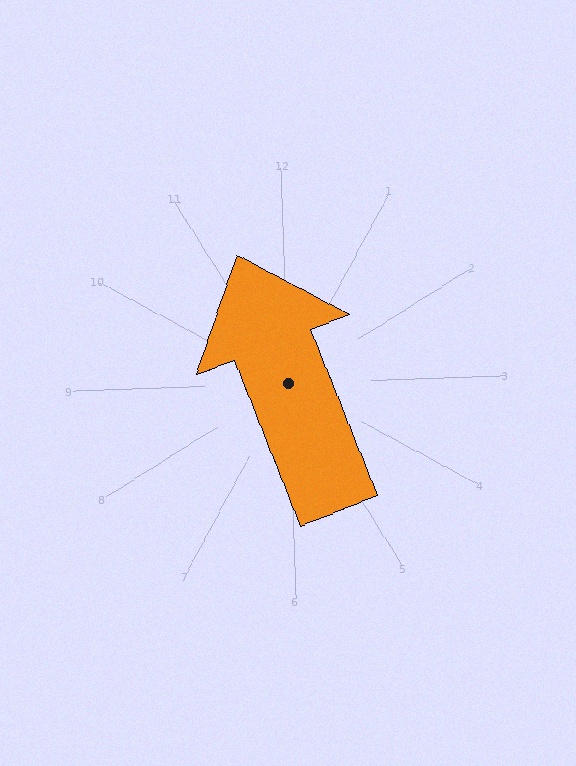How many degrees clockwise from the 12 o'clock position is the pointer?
Approximately 340 degrees.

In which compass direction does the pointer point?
North.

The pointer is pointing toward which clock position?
Roughly 11 o'clock.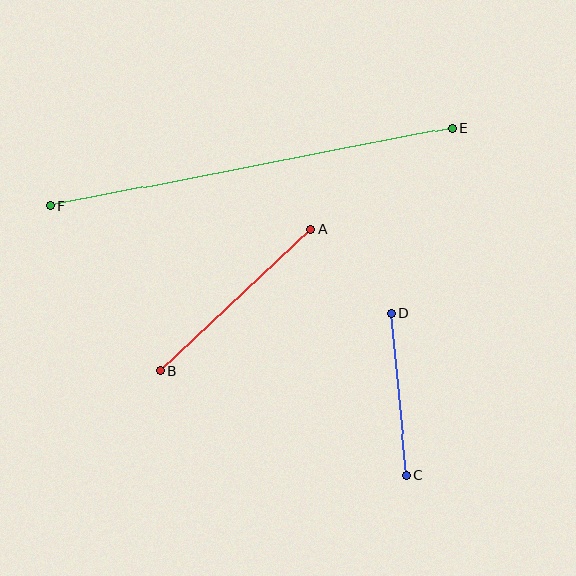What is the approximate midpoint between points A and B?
The midpoint is at approximately (235, 300) pixels.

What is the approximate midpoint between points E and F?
The midpoint is at approximately (251, 167) pixels.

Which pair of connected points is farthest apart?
Points E and F are farthest apart.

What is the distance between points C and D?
The distance is approximately 163 pixels.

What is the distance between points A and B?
The distance is approximately 207 pixels.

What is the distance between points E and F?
The distance is approximately 409 pixels.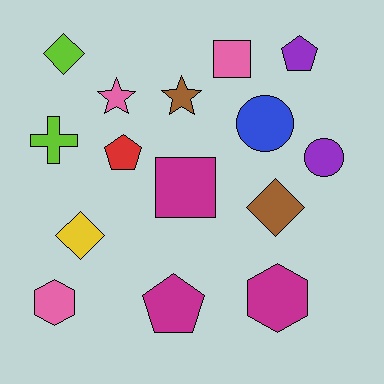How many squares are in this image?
There are 2 squares.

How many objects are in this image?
There are 15 objects.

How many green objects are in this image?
There are no green objects.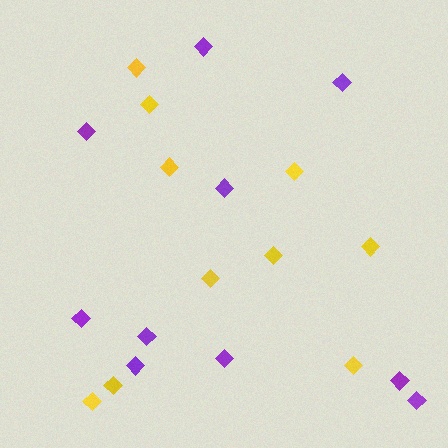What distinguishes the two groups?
There are 2 groups: one group of yellow diamonds (10) and one group of purple diamonds (10).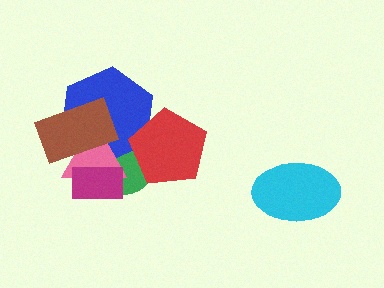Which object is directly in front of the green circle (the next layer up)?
The blue hexagon is directly in front of the green circle.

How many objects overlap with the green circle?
5 objects overlap with the green circle.